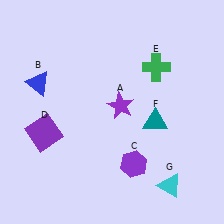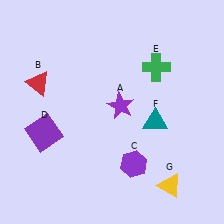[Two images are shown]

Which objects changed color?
B changed from blue to red. G changed from cyan to yellow.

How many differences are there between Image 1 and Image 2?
There are 2 differences between the two images.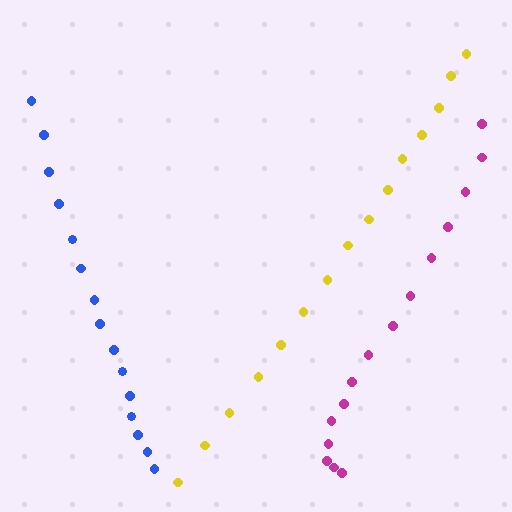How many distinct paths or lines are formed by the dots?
There are 3 distinct paths.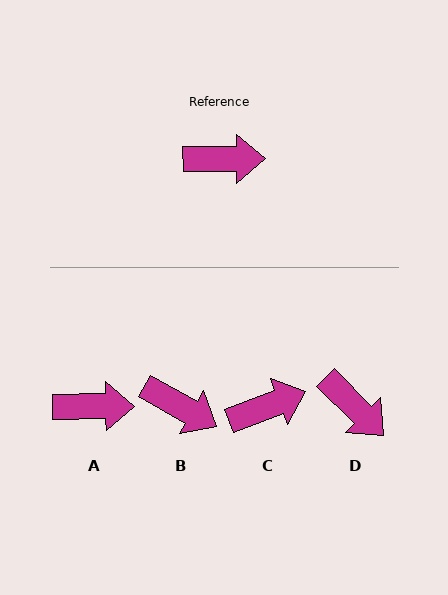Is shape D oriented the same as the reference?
No, it is off by about 46 degrees.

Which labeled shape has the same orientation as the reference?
A.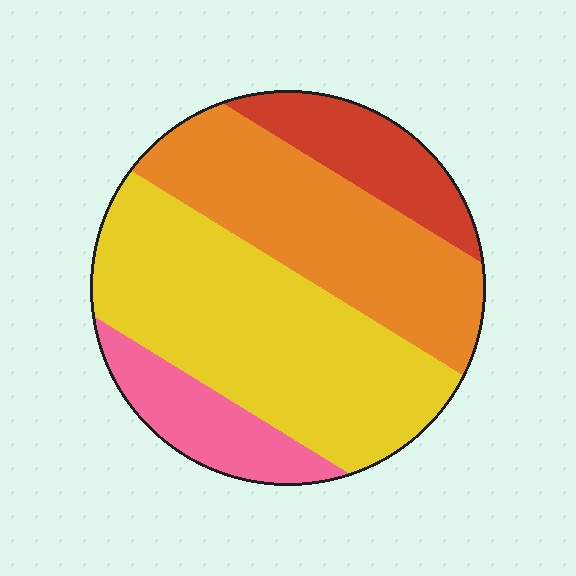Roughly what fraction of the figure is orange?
Orange covers around 30% of the figure.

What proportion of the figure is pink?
Pink covers 12% of the figure.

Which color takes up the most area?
Yellow, at roughly 45%.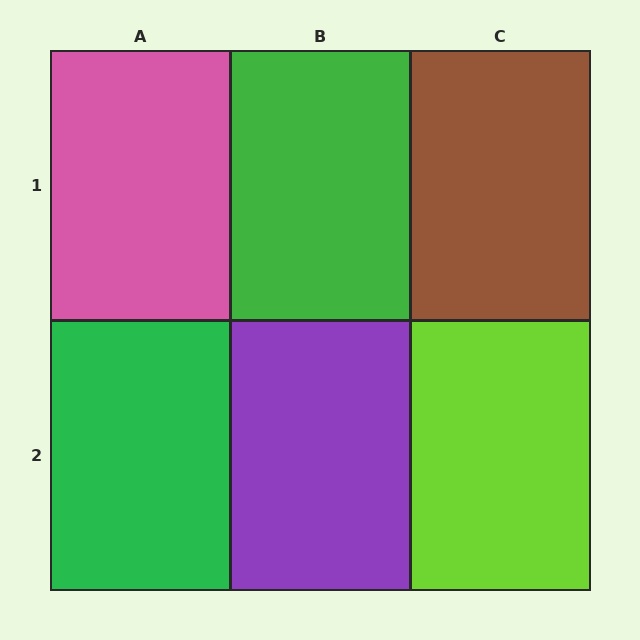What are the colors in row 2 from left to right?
Green, purple, lime.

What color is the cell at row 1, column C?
Brown.